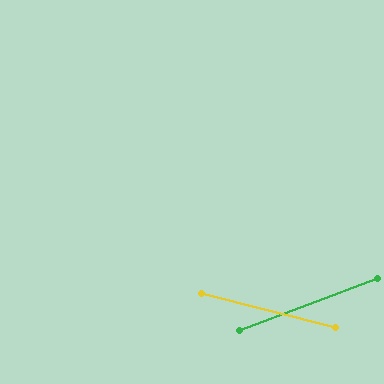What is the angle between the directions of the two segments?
Approximately 35 degrees.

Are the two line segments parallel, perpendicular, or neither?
Neither parallel nor perpendicular — they differ by about 35°.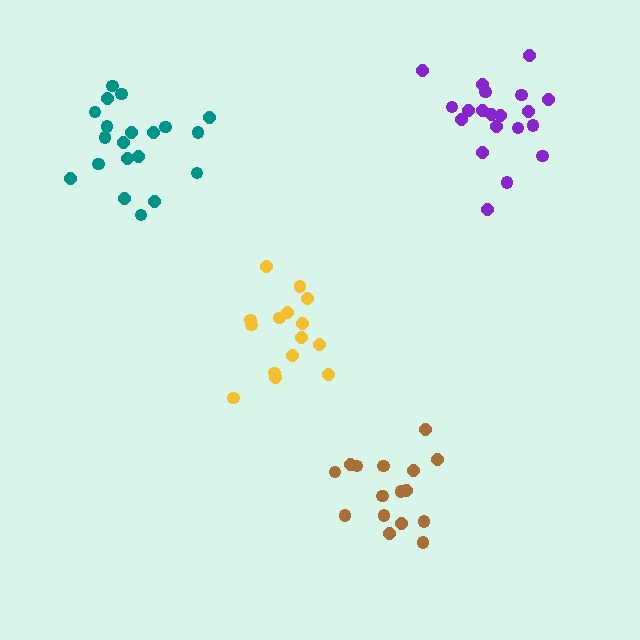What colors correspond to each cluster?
The clusters are colored: teal, yellow, brown, purple.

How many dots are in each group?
Group 1: 20 dots, Group 2: 15 dots, Group 3: 16 dots, Group 4: 20 dots (71 total).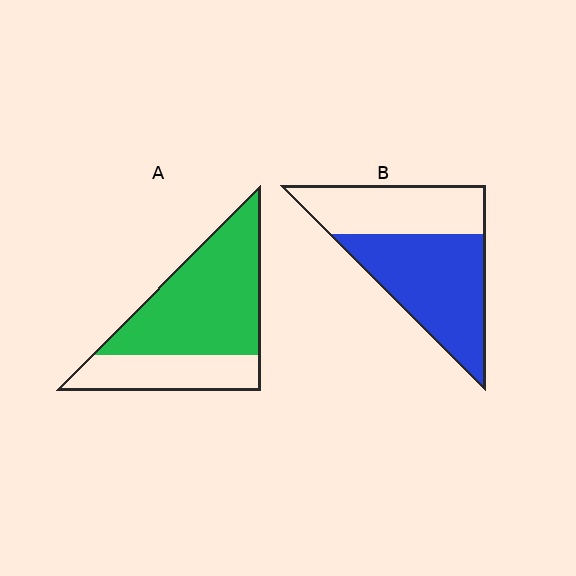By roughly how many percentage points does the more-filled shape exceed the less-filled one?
By roughly 10 percentage points (A over B).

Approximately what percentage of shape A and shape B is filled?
A is approximately 70% and B is approximately 60%.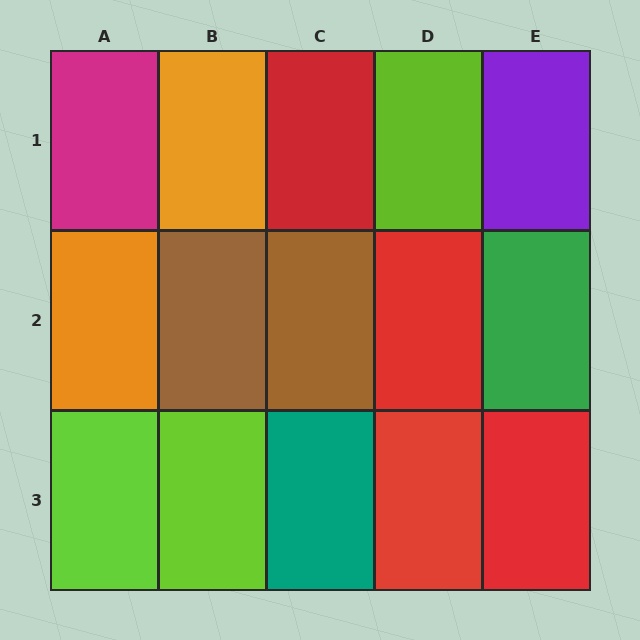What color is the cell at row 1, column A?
Magenta.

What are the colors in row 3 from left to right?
Lime, lime, teal, red, red.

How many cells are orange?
2 cells are orange.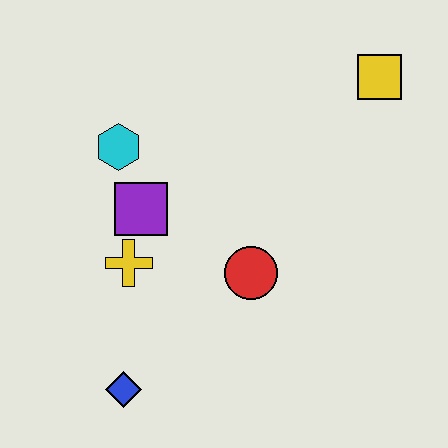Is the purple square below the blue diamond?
No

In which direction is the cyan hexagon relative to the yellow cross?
The cyan hexagon is above the yellow cross.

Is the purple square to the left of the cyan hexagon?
No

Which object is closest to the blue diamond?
The yellow cross is closest to the blue diamond.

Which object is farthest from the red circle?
The yellow square is farthest from the red circle.